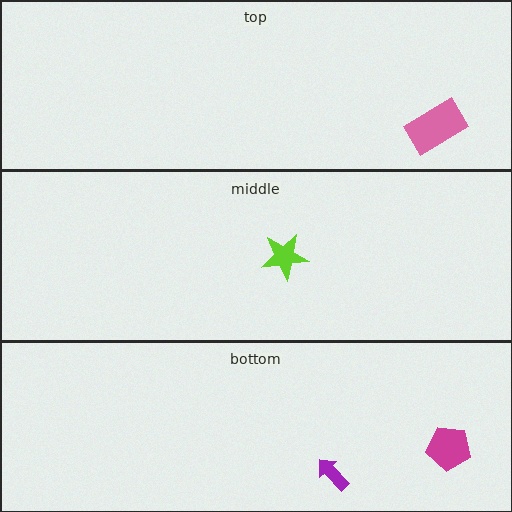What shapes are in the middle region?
The lime star.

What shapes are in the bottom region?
The purple arrow, the magenta pentagon.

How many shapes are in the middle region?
1.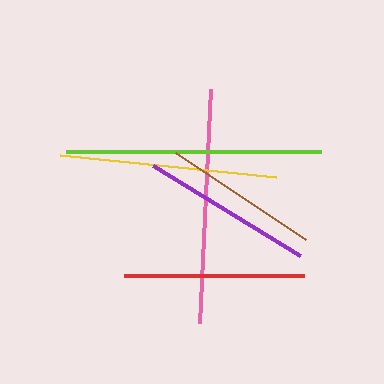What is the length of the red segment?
The red segment is approximately 180 pixels long.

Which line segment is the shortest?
The brown line is the shortest at approximately 157 pixels.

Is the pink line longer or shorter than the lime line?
The lime line is longer than the pink line.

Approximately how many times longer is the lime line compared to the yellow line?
The lime line is approximately 1.2 times the length of the yellow line.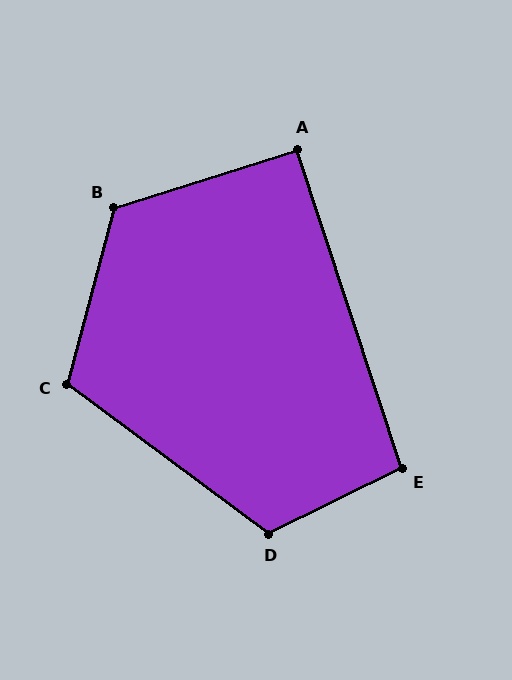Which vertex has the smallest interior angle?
A, at approximately 91 degrees.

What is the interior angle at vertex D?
Approximately 117 degrees (obtuse).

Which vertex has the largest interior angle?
B, at approximately 122 degrees.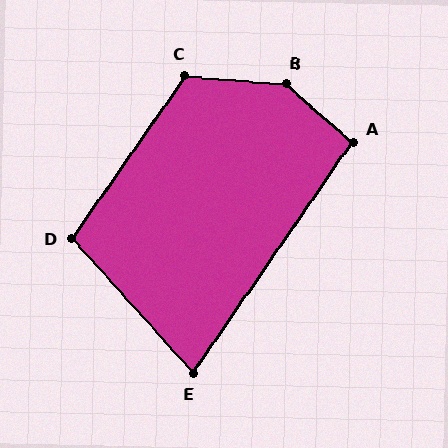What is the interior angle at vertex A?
Approximately 96 degrees (obtuse).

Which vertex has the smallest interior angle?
E, at approximately 76 degrees.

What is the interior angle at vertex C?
Approximately 120 degrees (obtuse).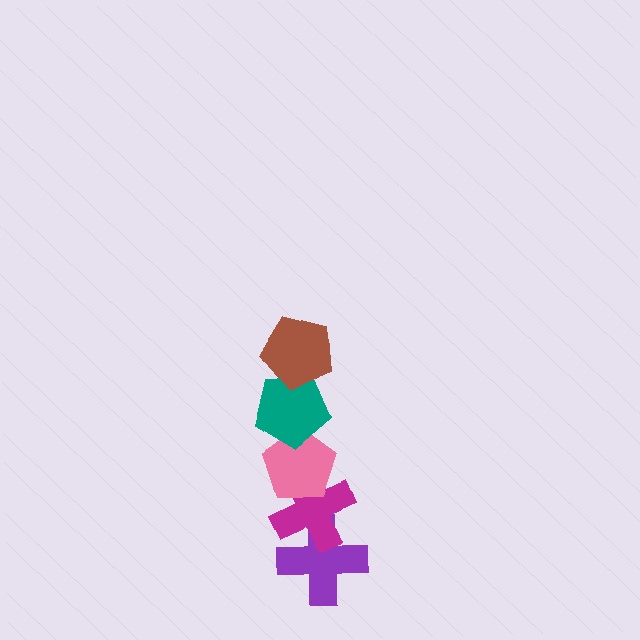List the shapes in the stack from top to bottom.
From top to bottom: the brown pentagon, the teal pentagon, the pink pentagon, the magenta cross, the purple cross.